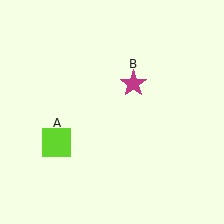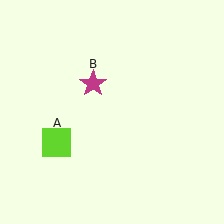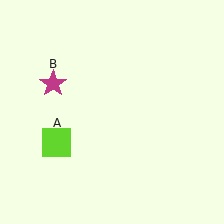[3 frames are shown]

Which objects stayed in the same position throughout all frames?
Lime square (object A) remained stationary.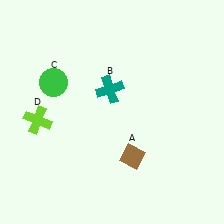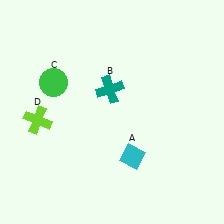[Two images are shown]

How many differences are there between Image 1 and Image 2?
There is 1 difference between the two images.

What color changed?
The diamond (A) changed from brown in Image 1 to cyan in Image 2.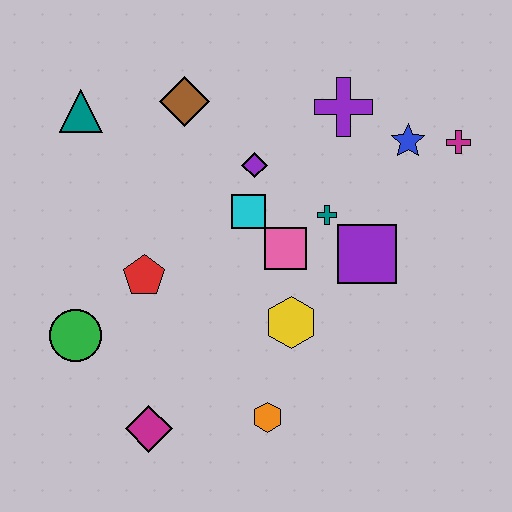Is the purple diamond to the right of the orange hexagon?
No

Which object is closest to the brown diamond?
The purple diamond is closest to the brown diamond.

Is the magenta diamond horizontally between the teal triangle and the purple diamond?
Yes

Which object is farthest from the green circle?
The magenta cross is farthest from the green circle.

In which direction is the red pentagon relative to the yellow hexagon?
The red pentagon is to the left of the yellow hexagon.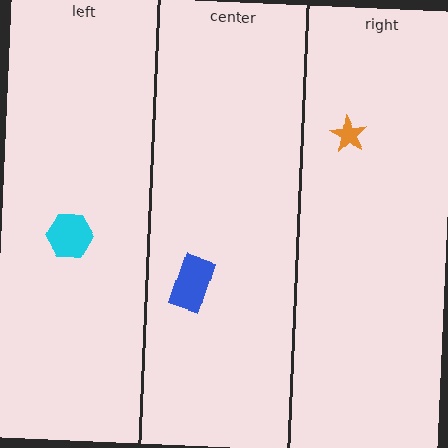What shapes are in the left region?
The cyan hexagon.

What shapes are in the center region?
The blue rectangle.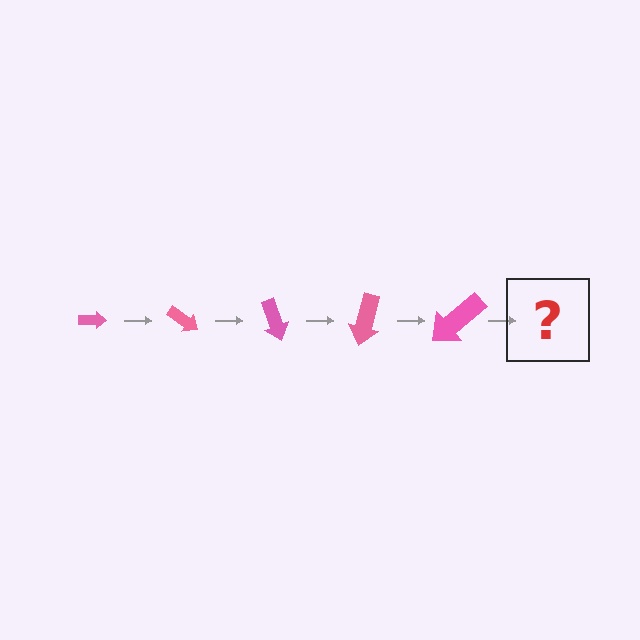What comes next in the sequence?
The next element should be an arrow, larger than the previous one and rotated 175 degrees from the start.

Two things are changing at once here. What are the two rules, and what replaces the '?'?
The two rules are that the arrow grows larger each step and it rotates 35 degrees each step. The '?' should be an arrow, larger than the previous one and rotated 175 degrees from the start.